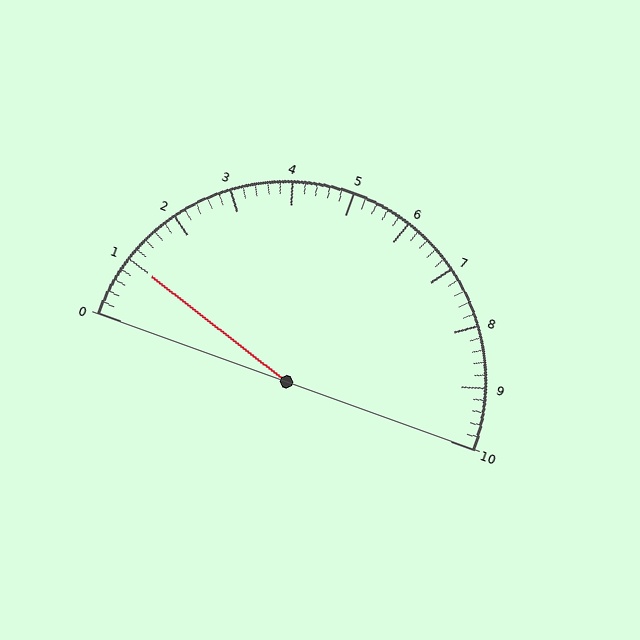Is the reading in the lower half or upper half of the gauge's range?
The reading is in the lower half of the range (0 to 10).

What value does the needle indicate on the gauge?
The needle indicates approximately 1.0.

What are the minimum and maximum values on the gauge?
The gauge ranges from 0 to 10.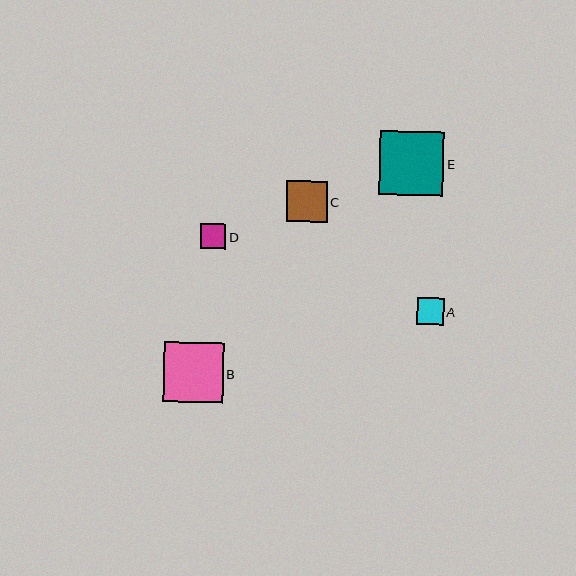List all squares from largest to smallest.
From largest to smallest: E, B, C, A, D.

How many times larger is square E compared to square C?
Square E is approximately 1.6 times the size of square C.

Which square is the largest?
Square E is the largest with a size of approximately 64 pixels.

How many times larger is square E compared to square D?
Square E is approximately 2.5 times the size of square D.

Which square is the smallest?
Square D is the smallest with a size of approximately 25 pixels.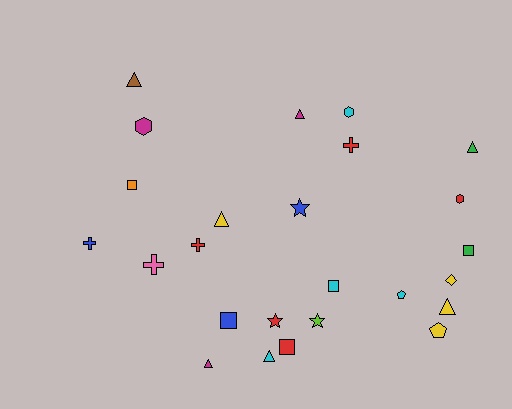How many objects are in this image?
There are 25 objects.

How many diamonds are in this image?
There is 1 diamond.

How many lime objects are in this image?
There is 1 lime object.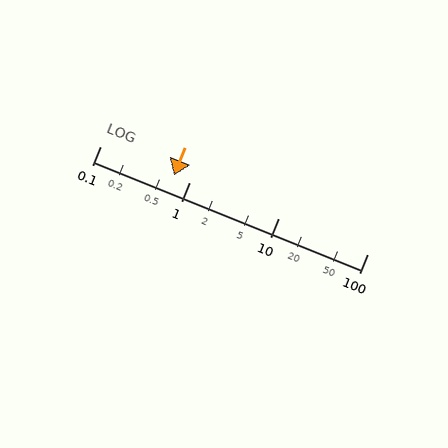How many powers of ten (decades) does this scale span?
The scale spans 3 decades, from 0.1 to 100.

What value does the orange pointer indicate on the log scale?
The pointer indicates approximately 0.68.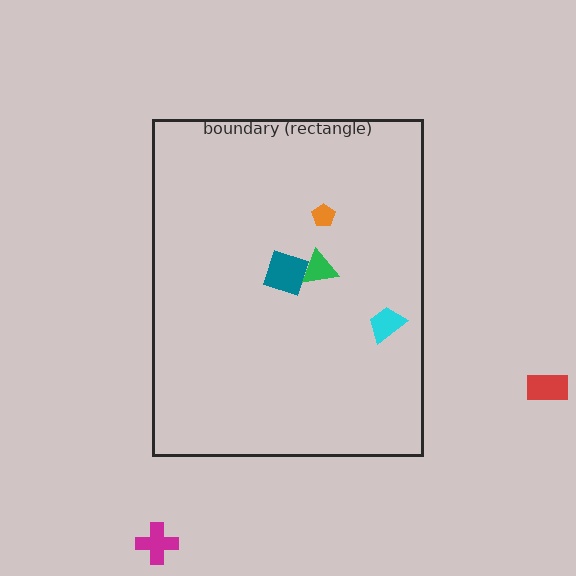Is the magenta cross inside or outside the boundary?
Outside.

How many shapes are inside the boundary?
4 inside, 2 outside.